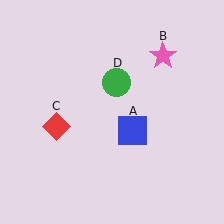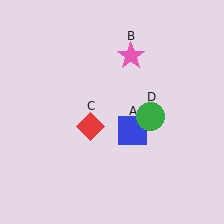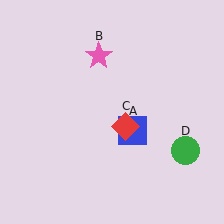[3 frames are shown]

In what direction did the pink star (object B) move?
The pink star (object B) moved left.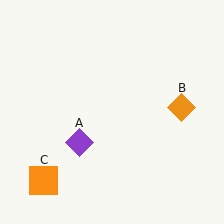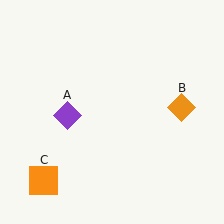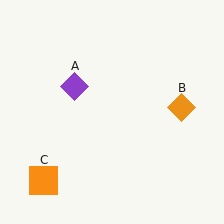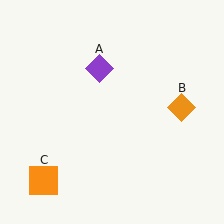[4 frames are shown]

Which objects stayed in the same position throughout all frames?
Orange diamond (object B) and orange square (object C) remained stationary.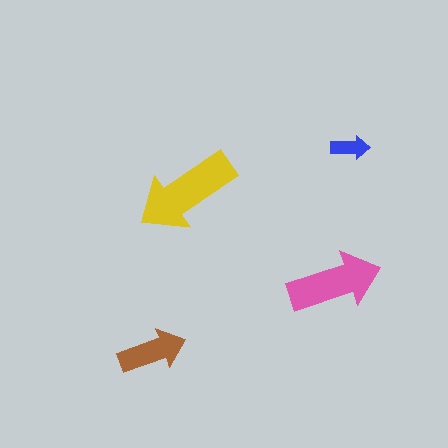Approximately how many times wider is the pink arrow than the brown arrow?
About 1.5 times wider.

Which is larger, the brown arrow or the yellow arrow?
The yellow one.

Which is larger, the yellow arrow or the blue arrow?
The yellow one.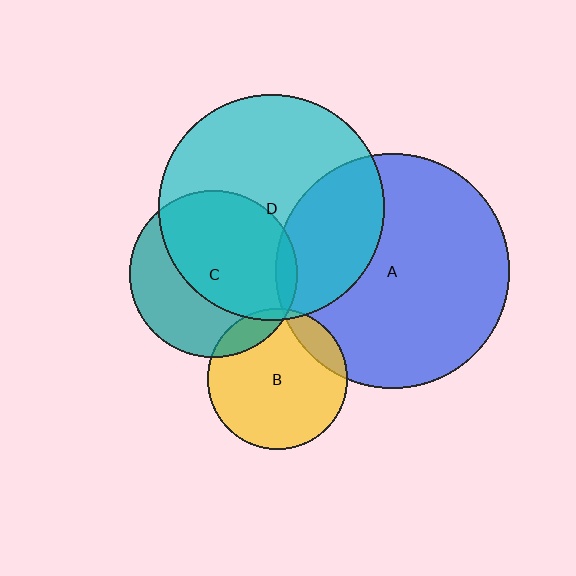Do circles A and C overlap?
Yes.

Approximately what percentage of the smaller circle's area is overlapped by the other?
Approximately 5%.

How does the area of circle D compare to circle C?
Approximately 1.8 times.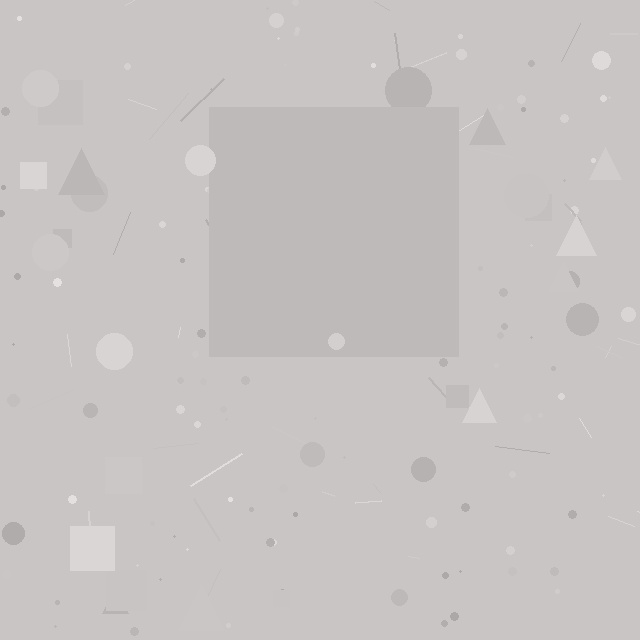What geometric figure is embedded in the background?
A square is embedded in the background.